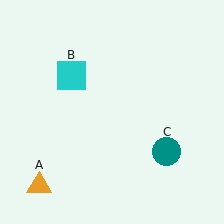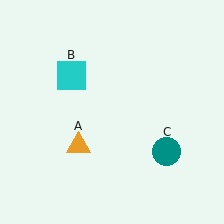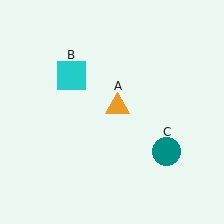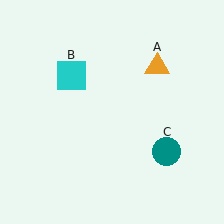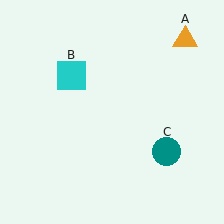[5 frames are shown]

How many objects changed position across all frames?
1 object changed position: orange triangle (object A).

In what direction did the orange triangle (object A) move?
The orange triangle (object A) moved up and to the right.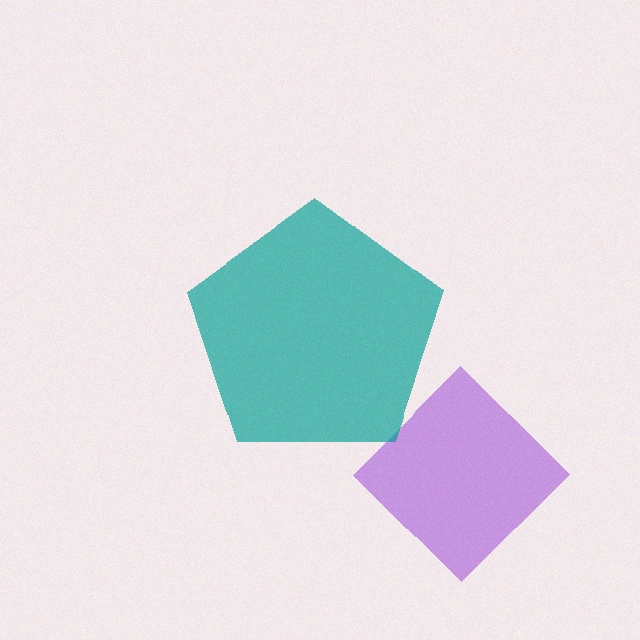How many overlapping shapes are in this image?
There are 2 overlapping shapes in the image.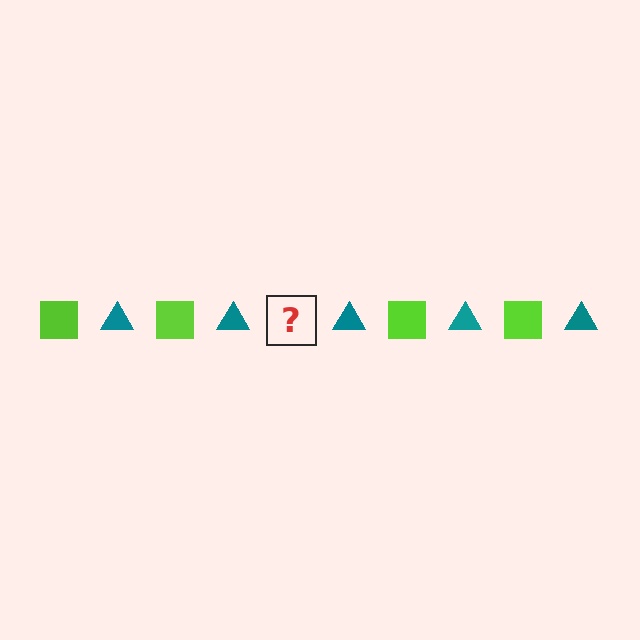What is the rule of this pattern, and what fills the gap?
The rule is that the pattern alternates between lime square and teal triangle. The gap should be filled with a lime square.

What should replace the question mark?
The question mark should be replaced with a lime square.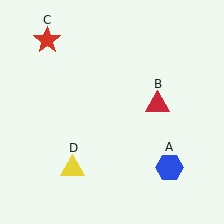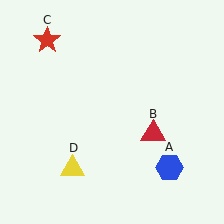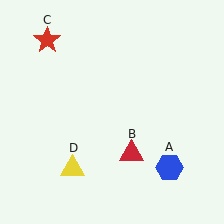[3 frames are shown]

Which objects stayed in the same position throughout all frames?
Blue hexagon (object A) and red star (object C) and yellow triangle (object D) remained stationary.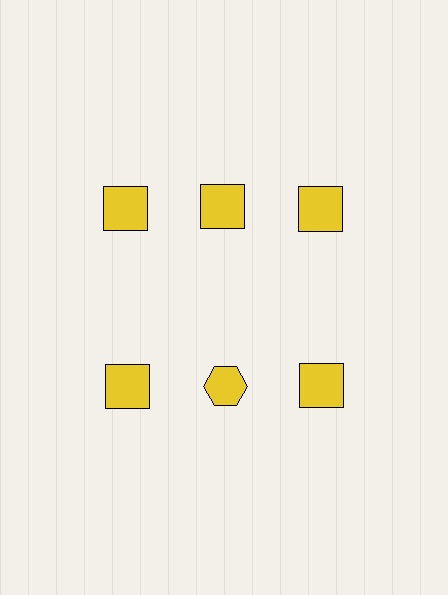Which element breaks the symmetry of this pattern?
The yellow hexagon in the second row, second from left column breaks the symmetry. All other shapes are yellow squares.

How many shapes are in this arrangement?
There are 6 shapes arranged in a grid pattern.